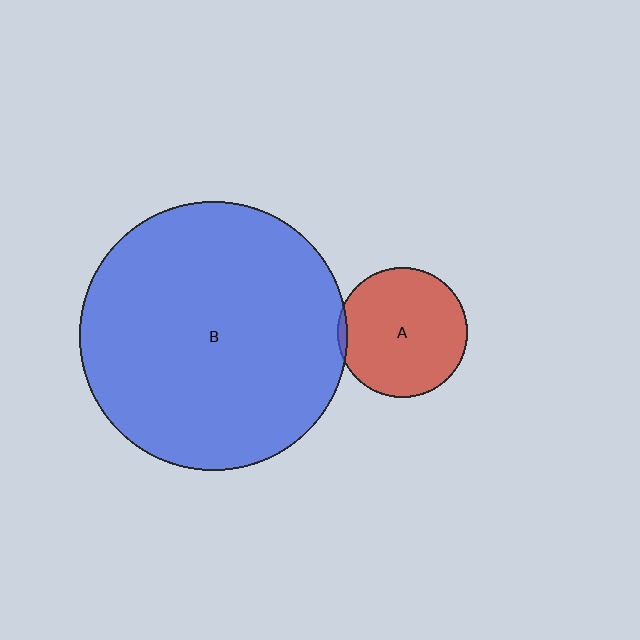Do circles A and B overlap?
Yes.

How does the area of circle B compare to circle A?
Approximately 4.3 times.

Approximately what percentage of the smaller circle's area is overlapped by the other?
Approximately 5%.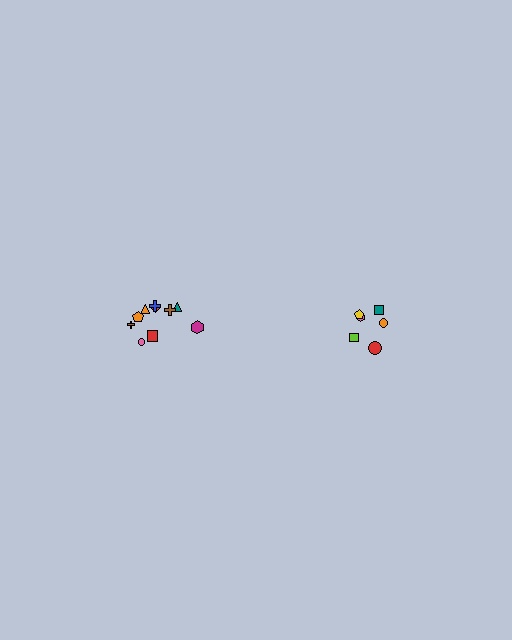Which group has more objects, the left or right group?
The left group.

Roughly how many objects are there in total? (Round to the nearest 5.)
Roughly 15 objects in total.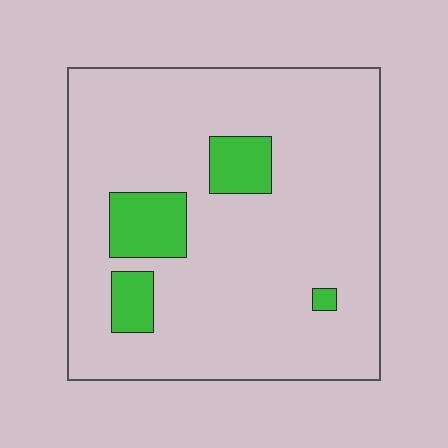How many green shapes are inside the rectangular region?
4.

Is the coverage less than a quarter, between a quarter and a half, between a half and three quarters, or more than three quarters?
Less than a quarter.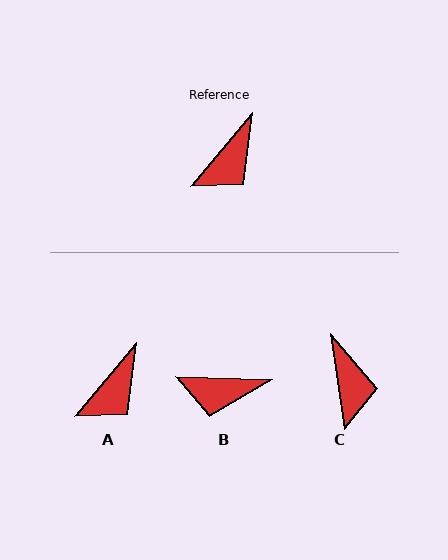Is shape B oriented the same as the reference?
No, it is off by about 52 degrees.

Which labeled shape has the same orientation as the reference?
A.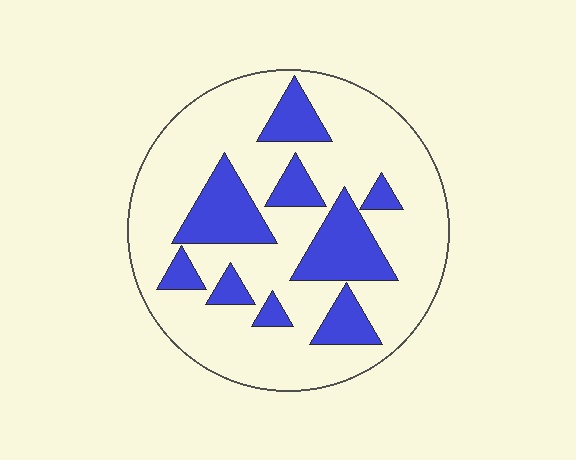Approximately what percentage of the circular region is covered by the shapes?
Approximately 25%.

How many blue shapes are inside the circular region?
9.